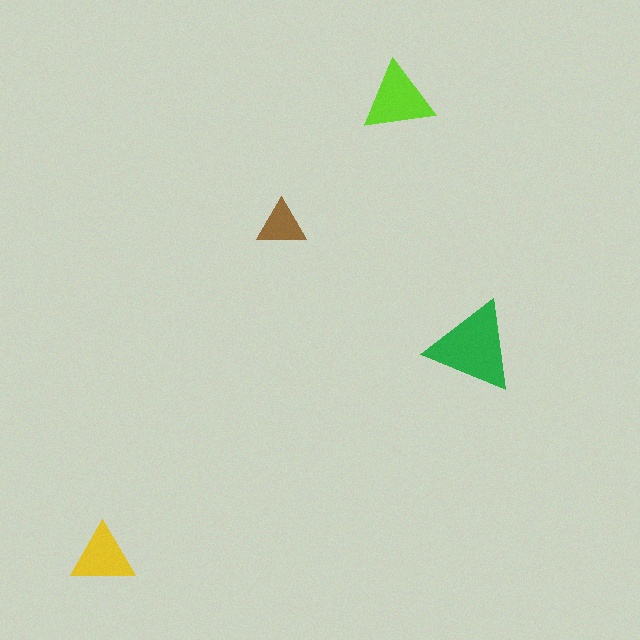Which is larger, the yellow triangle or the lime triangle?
The lime one.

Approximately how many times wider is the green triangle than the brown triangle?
About 2 times wider.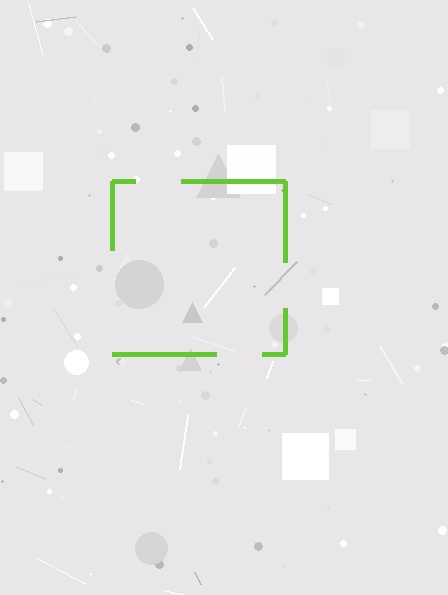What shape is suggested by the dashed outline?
The dashed outline suggests a square.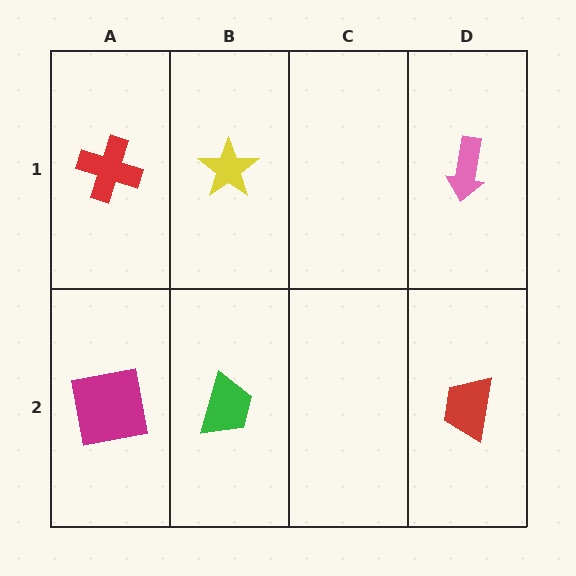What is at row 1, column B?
A yellow star.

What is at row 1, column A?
A red cross.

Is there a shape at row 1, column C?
No, that cell is empty.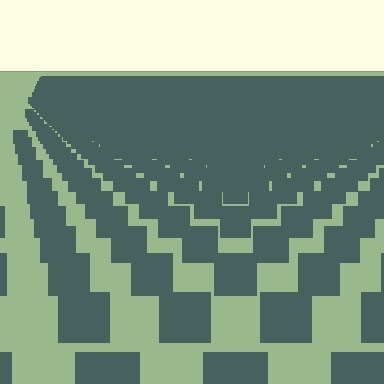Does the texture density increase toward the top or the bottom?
Density increases toward the top.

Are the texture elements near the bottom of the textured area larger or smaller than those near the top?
Larger. Near the bottom, elements are closer to the viewer and appear at a bigger on-screen size.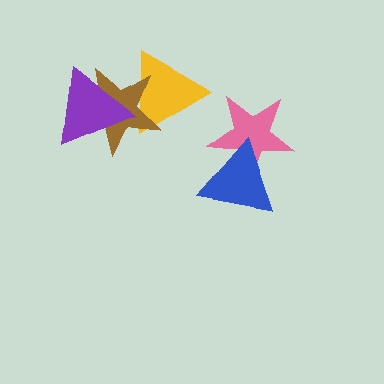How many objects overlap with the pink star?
1 object overlaps with the pink star.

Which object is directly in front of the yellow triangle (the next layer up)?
The brown star is directly in front of the yellow triangle.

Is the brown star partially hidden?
Yes, it is partially covered by another shape.